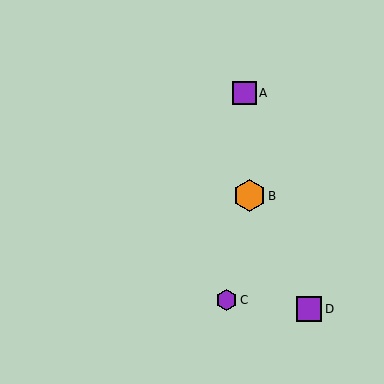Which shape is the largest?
The orange hexagon (labeled B) is the largest.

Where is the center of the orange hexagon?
The center of the orange hexagon is at (250, 196).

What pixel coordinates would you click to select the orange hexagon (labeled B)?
Click at (250, 196) to select the orange hexagon B.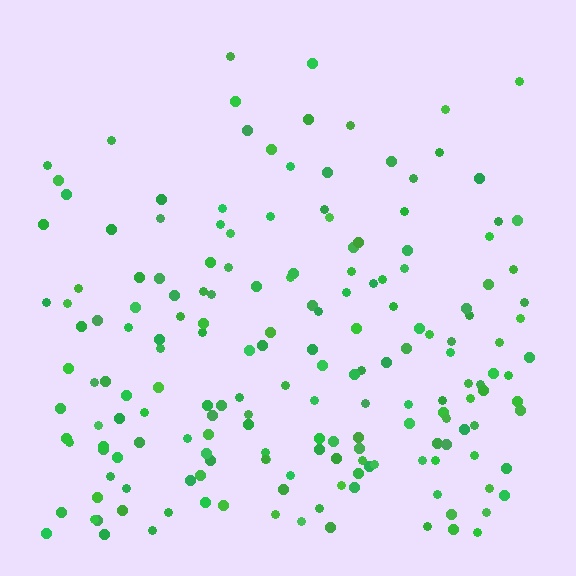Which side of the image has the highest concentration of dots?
The bottom.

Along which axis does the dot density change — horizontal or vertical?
Vertical.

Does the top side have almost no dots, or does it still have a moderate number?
Still a moderate number, just noticeably fewer than the bottom.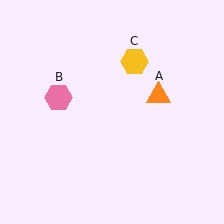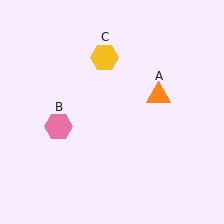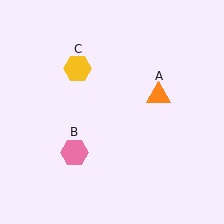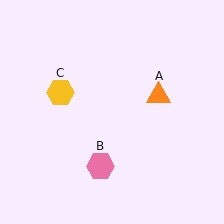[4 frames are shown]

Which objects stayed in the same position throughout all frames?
Orange triangle (object A) remained stationary.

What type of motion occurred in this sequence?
The pink hexagon (object B), yellow hexagon (object C) rotated counterclockwise around the center of the scene.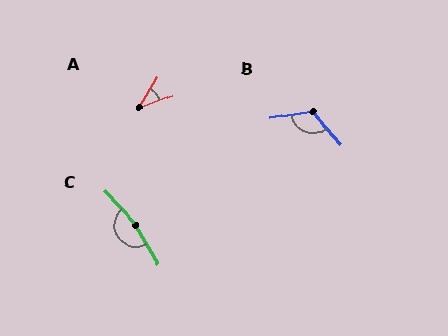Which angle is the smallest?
A, at approximately 39 degrees.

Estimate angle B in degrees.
Approximately 121 degrees.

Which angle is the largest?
C, at approximately 168 degrees.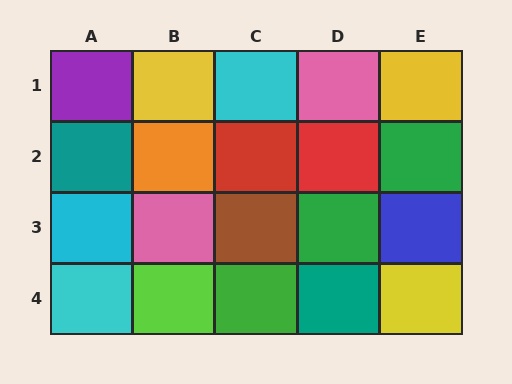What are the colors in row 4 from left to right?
Cyan, lime, green, teal, yellow.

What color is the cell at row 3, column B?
Pink.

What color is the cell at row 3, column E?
Blue.